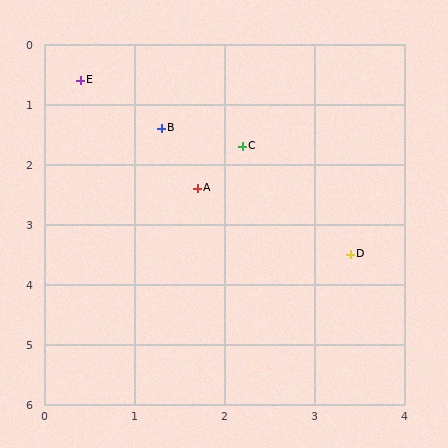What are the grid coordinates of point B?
Point B is at approximately (1.3, 1.4).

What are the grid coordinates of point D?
Point D is at approximately (3.4, 3.5).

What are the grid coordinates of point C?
Point C is at approximately (2.2, 1.7).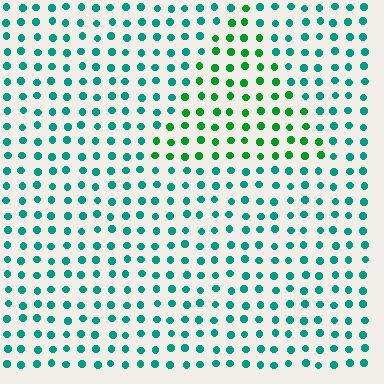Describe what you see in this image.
The image is filled with small teal elements in a uniform arrangement. A triangle-shaped region is visible where the elements are tinted to a slightly different hue, forming a subtle color boundary.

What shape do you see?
I see a triangle.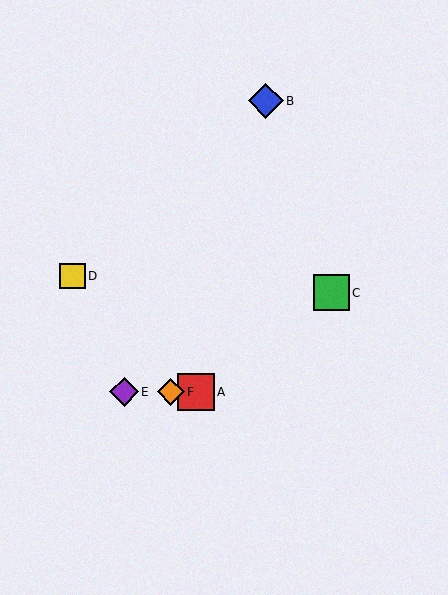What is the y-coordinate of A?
Object A is at y≈392.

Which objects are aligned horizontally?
Objects A, E, F are aligned horizontally.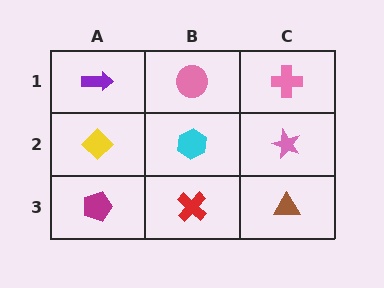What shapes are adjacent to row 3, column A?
A yellow diamond (row 2, column A), a red cross (row 3, column B).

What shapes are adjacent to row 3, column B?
A cyan hexagon (row 2, column B), a magenta pentagon (row 3, column A), a brown triangle (row 3, column C).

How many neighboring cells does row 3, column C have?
2.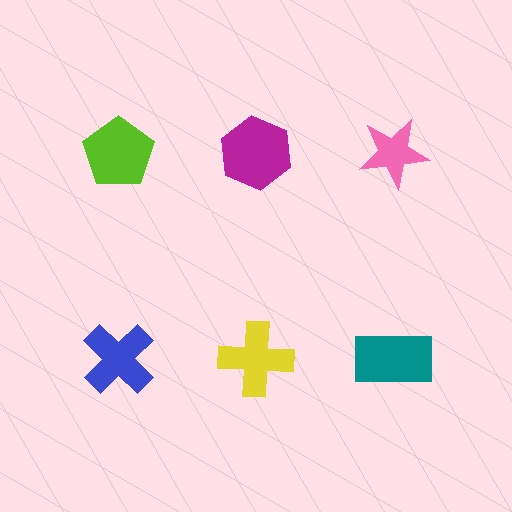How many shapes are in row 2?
3 shapes.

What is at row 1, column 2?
A magenta hexagon.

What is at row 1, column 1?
A lime pentagon.